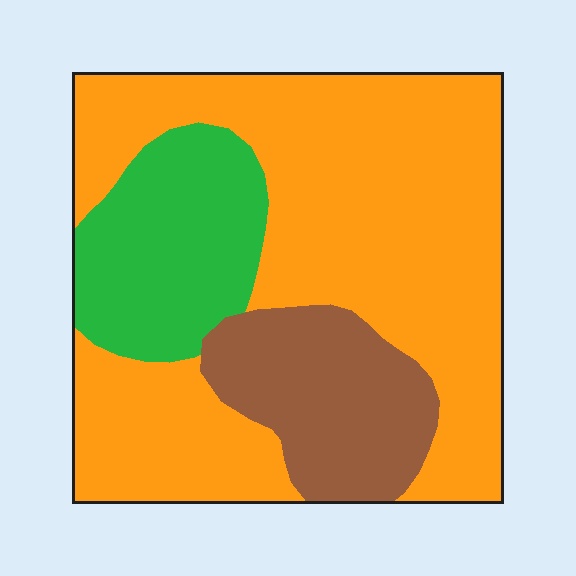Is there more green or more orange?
Orange.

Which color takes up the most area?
Orange, at roughly 65%.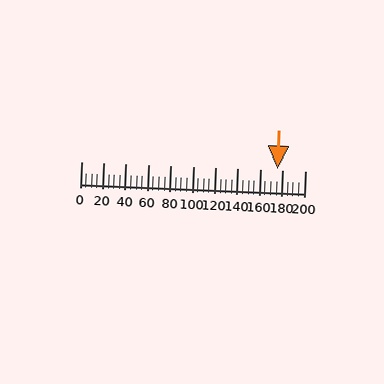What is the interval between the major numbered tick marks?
The major tick marks are spaced 20 units apart.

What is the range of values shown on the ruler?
The ruler shows values from 0 to 200.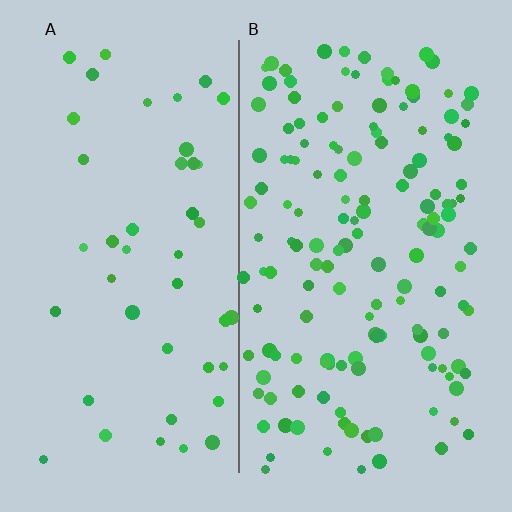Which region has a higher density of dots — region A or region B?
B (the right).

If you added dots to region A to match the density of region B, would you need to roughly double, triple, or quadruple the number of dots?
Approximately triple.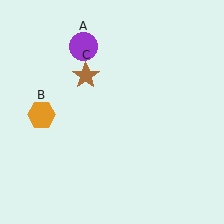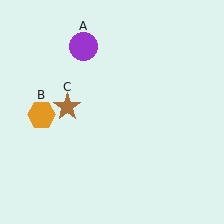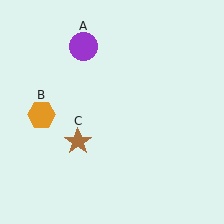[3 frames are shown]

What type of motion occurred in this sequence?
The brown star (object C) rotated counterclockwise around the center of the scene.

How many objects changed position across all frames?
1 object changed position: brown star (object C).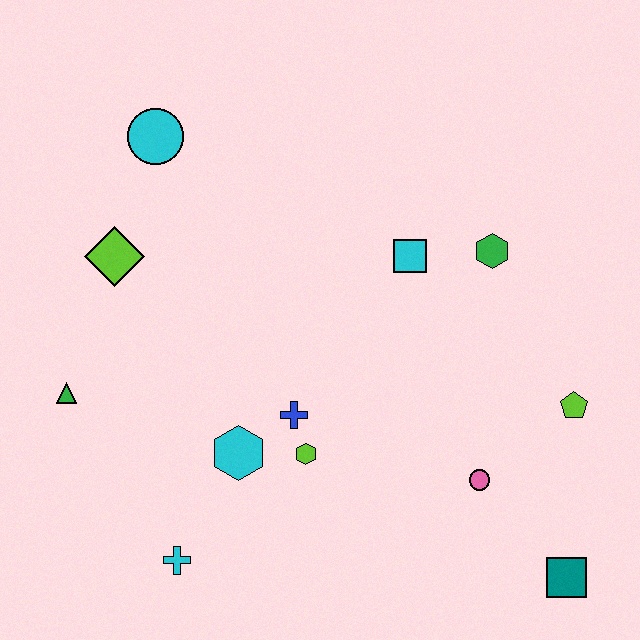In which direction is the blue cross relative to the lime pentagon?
The blue cross is to the left of the lime pentagon.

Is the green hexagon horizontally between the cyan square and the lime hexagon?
No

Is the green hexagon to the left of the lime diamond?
No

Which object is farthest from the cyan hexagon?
The teal square is farthest from the cyan hexagon.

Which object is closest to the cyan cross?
The cyan hexagon is closest to the cyan cross.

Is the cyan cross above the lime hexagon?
No